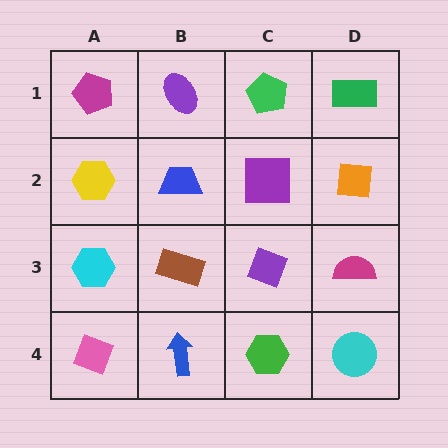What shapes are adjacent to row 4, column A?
A cyan hexagon (row 3, column A), a blue arrow (row 4, column B).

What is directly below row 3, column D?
A cyan circle.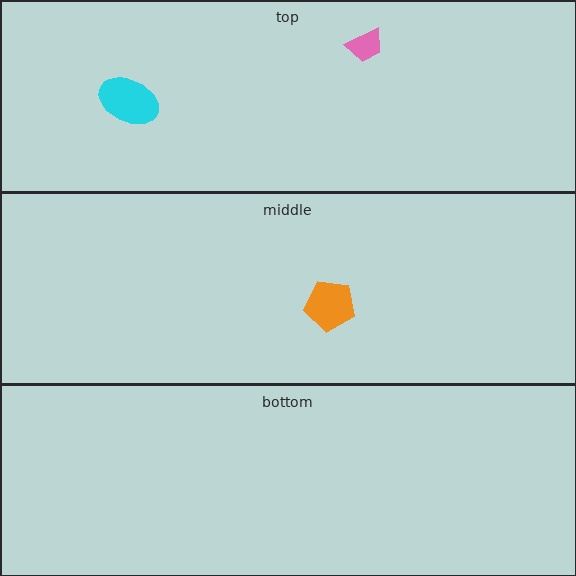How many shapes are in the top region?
2.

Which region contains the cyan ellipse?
The top region.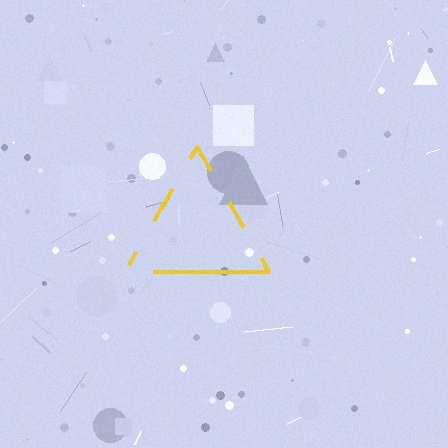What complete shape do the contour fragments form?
The contour fragments form a triangle.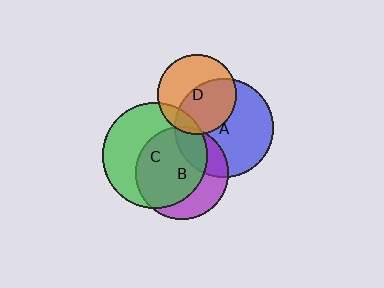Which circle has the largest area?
Circle C (green).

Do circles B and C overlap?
Yes.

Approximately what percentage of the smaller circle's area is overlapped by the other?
Approximately 65%.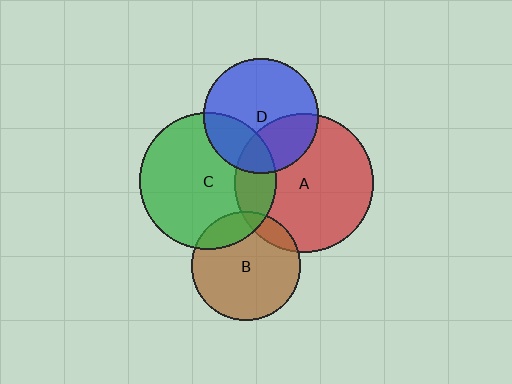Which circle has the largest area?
Circle A (red).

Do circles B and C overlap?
Yes.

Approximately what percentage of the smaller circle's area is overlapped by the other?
Approximately 20%.